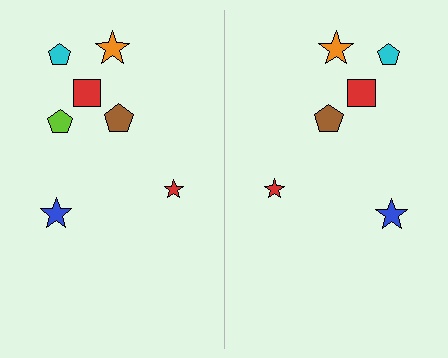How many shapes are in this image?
There are 13 shapes in this image.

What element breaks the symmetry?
A lime pentagon is missing from the right side.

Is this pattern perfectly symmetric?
No, the pattern is not perfectly symmetric. A lime pentagon is missing from the right side.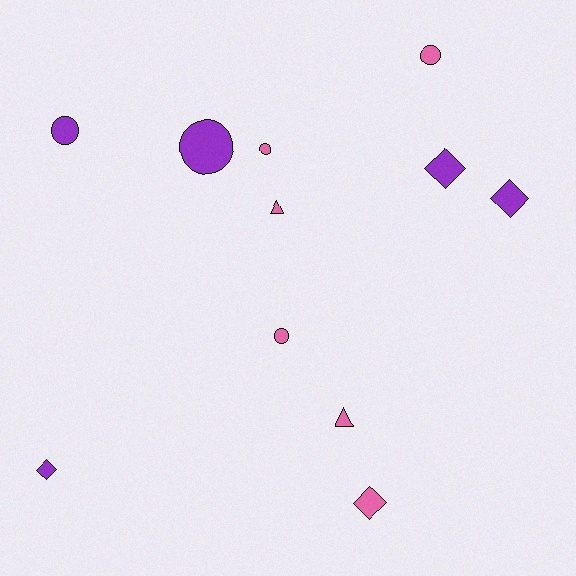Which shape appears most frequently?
Circle, with 5 objects.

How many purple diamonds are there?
There are 3 purple diamonds.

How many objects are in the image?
There are 11 objects.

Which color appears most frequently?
Pink, with 6 objects.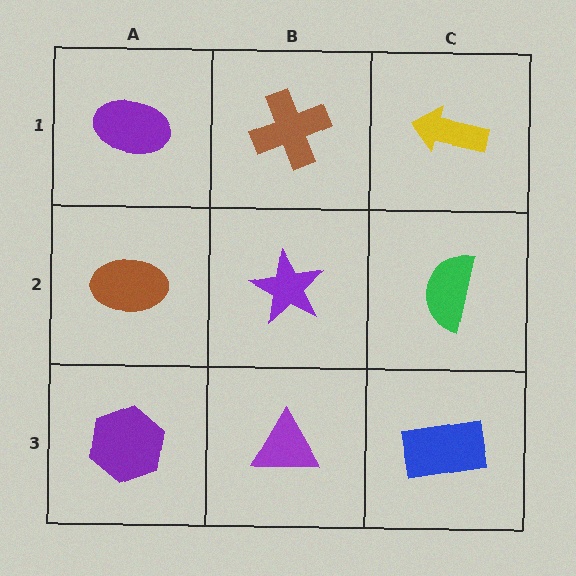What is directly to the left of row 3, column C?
A purple triangle.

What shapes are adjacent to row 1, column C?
A green semicircle (row 2, column C), a brown cross (row 1, column B).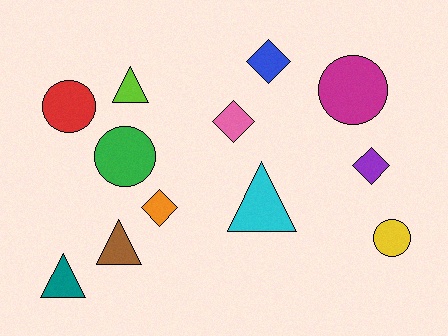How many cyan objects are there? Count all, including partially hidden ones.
There is 1 cyan object.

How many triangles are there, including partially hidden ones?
There are 4 triangles.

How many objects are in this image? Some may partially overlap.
There are 12 objects.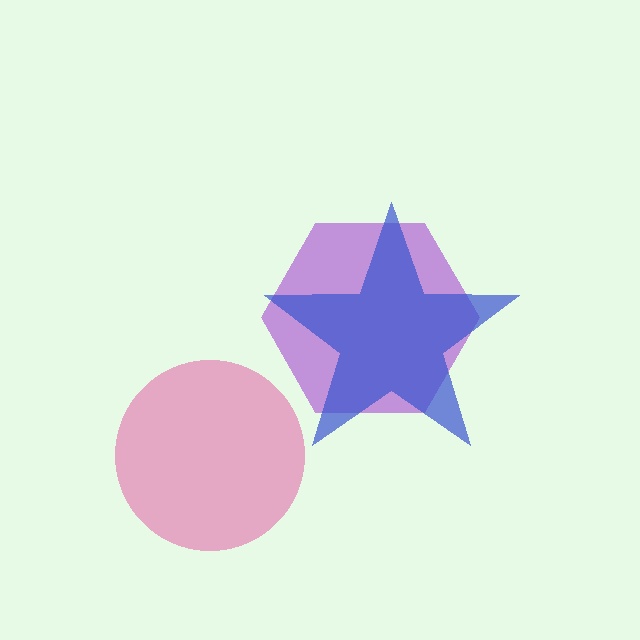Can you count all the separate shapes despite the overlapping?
Yes, there are 3 separate shapes.